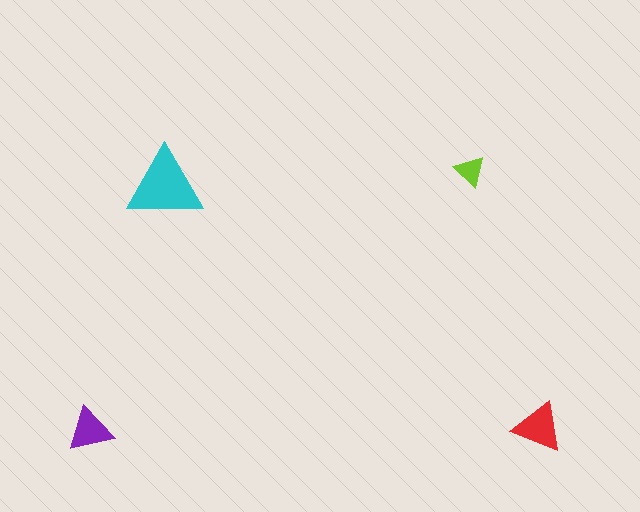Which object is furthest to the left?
The purple triangle is leftmost.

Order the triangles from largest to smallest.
the cyan one, the red one, the purple one, the lime one.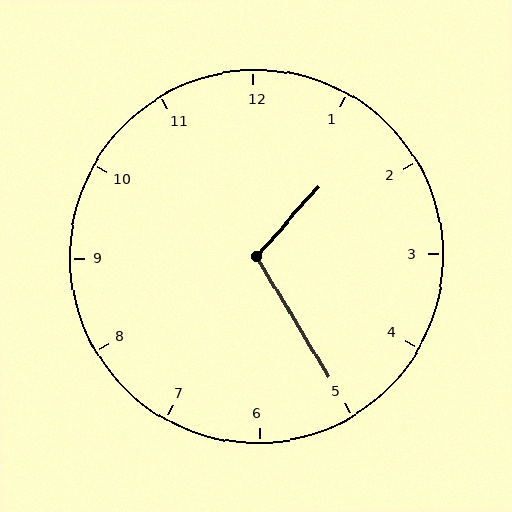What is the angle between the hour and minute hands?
Approximately 108 degrees.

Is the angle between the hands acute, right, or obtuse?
It is obtuse.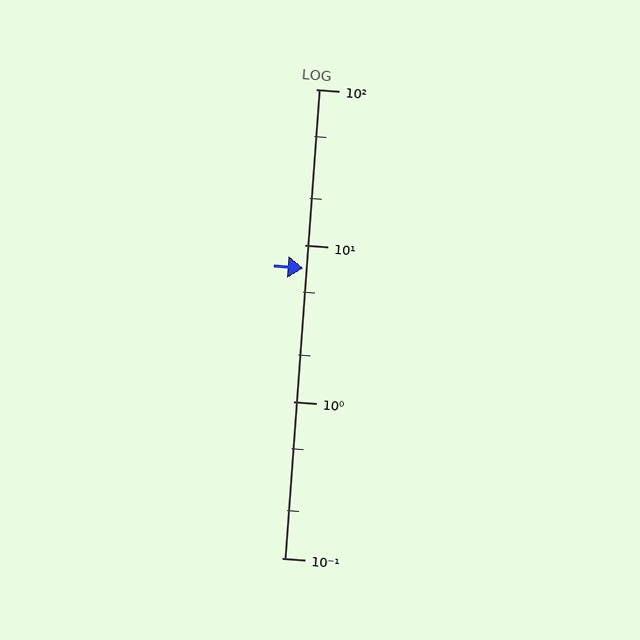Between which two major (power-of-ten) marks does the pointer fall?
The pointer is between 1 and 10.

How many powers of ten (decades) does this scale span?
The scale spans 3 decades, from 0.1 to 100.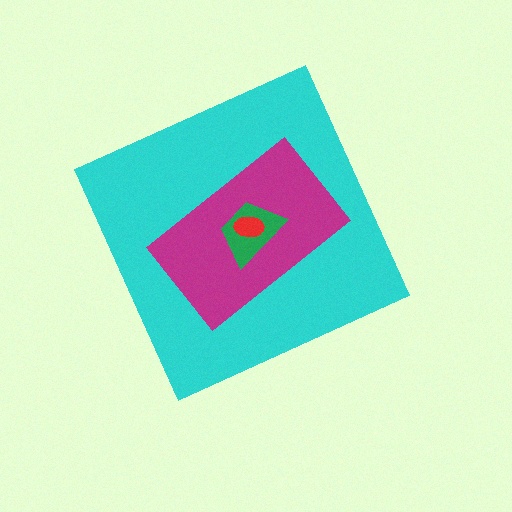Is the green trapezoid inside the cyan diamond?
Yes.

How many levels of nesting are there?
4.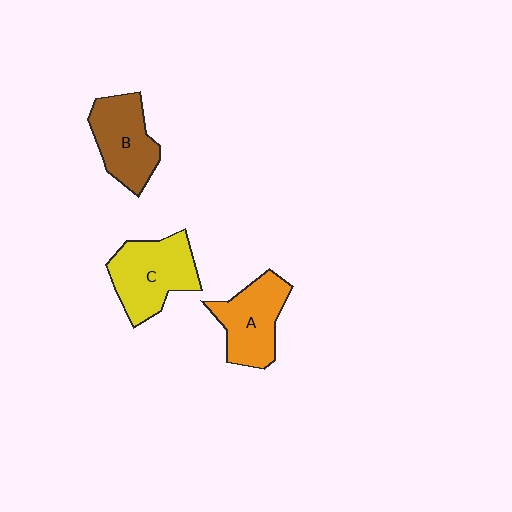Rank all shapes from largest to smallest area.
From largest to smallest: C (yellow), A (orange), B (brown).